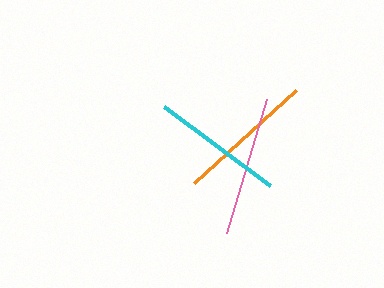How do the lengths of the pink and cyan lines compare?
The pink and cyan lines are approximately the same length.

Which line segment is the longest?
The pink line is the longest at approximately 140 pixels.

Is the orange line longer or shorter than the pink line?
The pink line is longer than the orange line.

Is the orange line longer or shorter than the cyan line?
The orange line is longer than the cyan line.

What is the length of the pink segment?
The pink segment is approximately 140 pixels long.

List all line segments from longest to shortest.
From longest to shortest: pink, orange, cyan.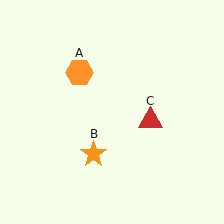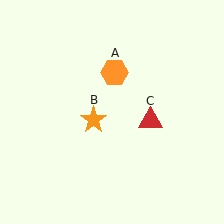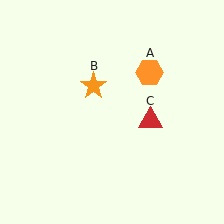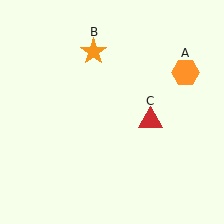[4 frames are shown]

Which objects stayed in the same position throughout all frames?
Red triangle (object C) remained stationary.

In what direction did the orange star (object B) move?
The orange star (object B) moved up.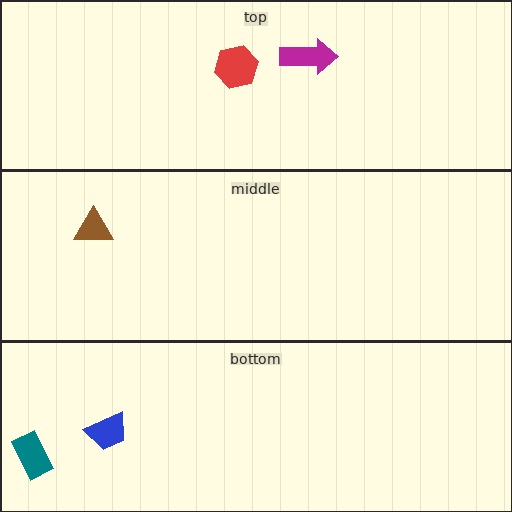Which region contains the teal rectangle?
The bottom region.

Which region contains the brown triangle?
The middle region.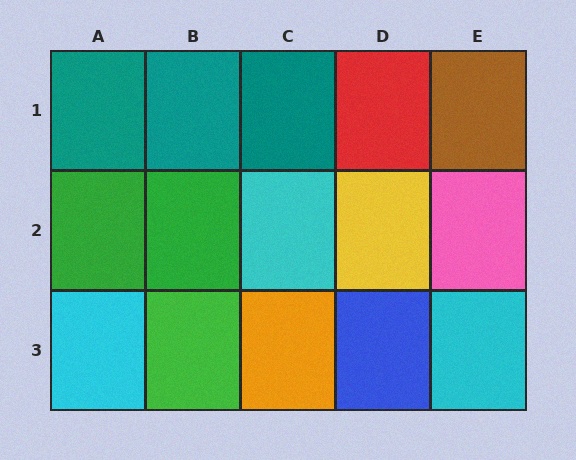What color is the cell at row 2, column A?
Green.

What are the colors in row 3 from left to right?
Cyan, green, orange, blue, cyan.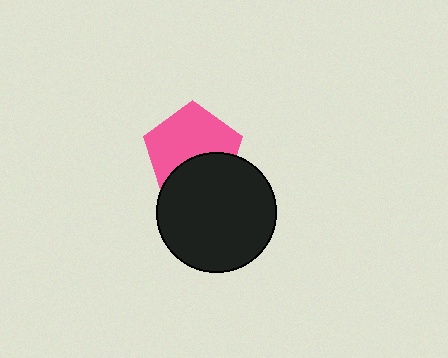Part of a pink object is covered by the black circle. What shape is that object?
It is a pentagon.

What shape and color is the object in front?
The object in front is a black circle.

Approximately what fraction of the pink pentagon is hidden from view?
Roughly 37% of the pink pentagon is hidden behind the black circle.